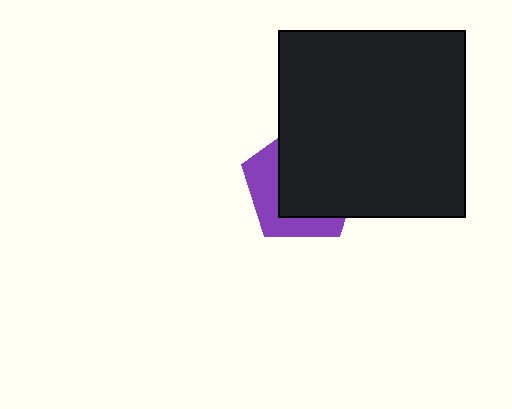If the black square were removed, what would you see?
You would see the complete purple pentagon.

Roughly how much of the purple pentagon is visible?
A small part of it is visible (roughly 36%).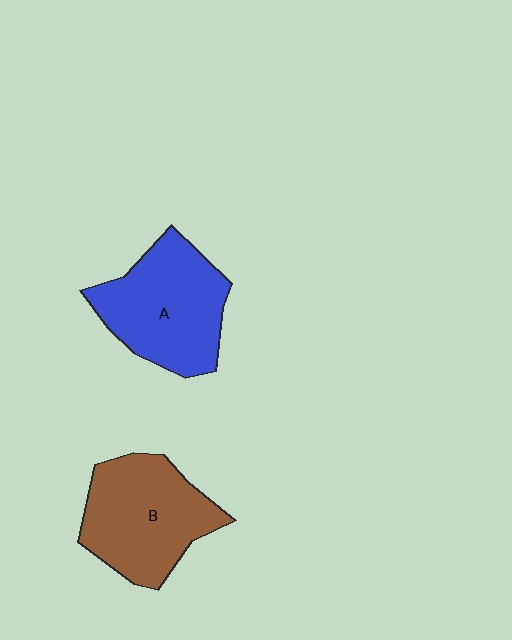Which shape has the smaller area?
Shape B (brown).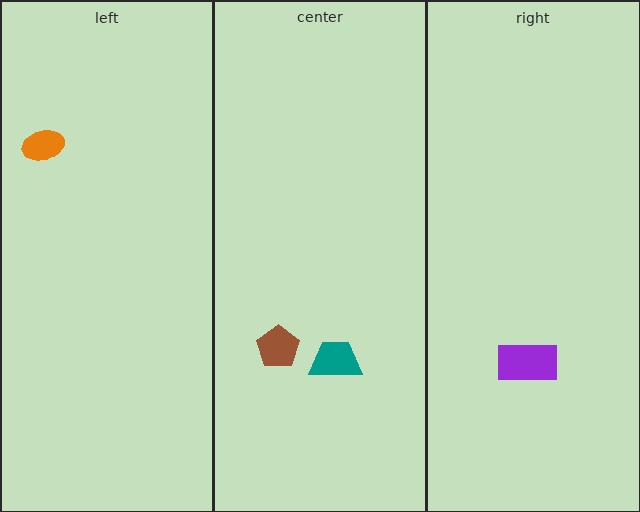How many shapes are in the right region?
1.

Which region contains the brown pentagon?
The center region.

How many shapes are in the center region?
2.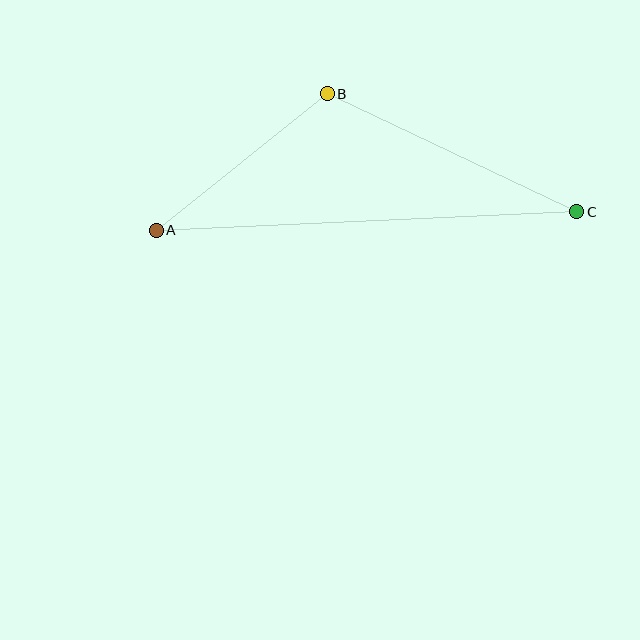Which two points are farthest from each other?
Points A and C are farthest from each other.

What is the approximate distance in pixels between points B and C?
The distance between B and C is approximately 276 pixels.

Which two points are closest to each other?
Points A and B are closest to each other.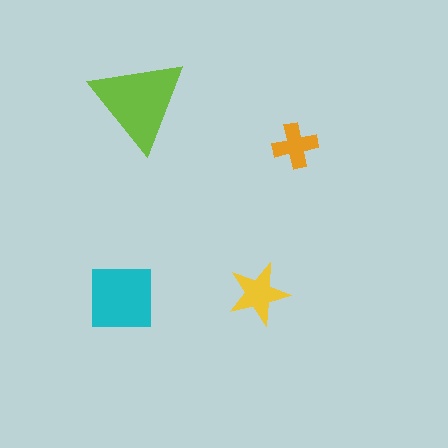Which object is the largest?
The lime triangle.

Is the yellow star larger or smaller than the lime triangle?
Smaller.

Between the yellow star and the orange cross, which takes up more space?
The yellow star.